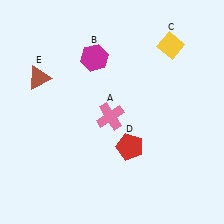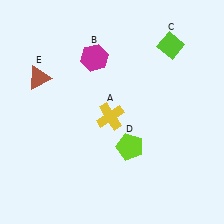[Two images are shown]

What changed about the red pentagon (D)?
In Image 1, D is red. In Image 2, it changed to lime.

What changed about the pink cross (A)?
In Image 1, A is pink. In Image 2, it changed to yellow.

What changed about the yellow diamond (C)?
In Image 1, C is yellow. In Image 2, it changed to lime.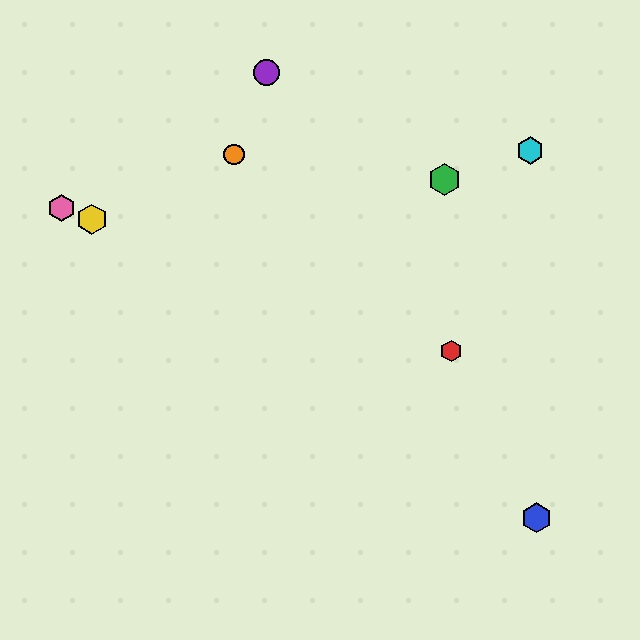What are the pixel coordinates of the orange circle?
The orange circle is at (234, 155).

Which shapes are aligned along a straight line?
The red hexagon, the yellow hexagon, the pink hexagon are aligned along a straight line.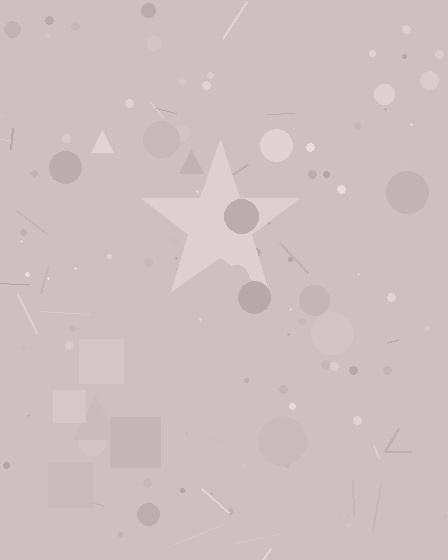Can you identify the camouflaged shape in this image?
The camouflaged shape is a star.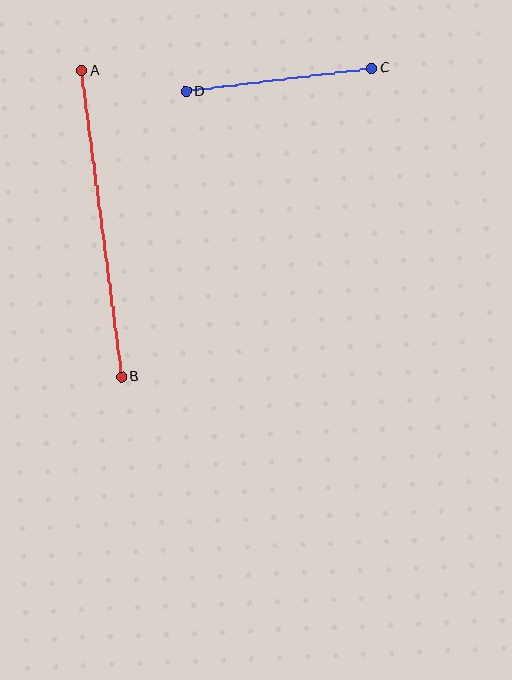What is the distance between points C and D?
The distance is approximately 187 pixels.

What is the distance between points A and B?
The distance is approximately 309 pixels.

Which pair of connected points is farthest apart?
Points A and B are farthest apart.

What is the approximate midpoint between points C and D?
The midpoint is at approximately (279, 80) pixels.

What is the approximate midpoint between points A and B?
The midpoint is at approximately (102, 224) pixels.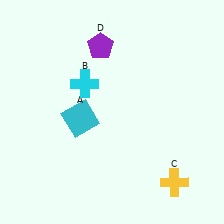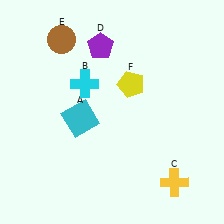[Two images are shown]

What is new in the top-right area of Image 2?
A yellow pentagon (F) was added in the top-right area of Image 2.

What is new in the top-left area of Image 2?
A brown circle (E) was added in the top-left area of Image 2.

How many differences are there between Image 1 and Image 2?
There are 2 differences between the two images.